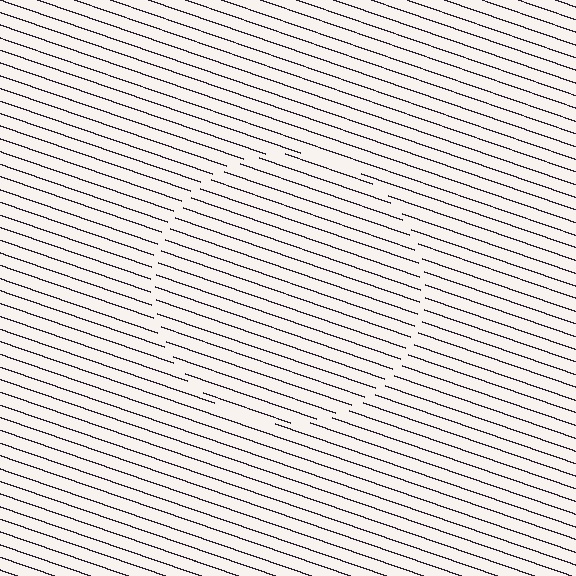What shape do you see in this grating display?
An illusory circle. The interior of the shape contains the same grating, shifted by half a period — the contour is defined by the phase discontinuity where line-ends from the inner and outer gratings abut.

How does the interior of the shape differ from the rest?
The interior of the shape contains the same grating, shifted by half a period — the contour is defined by the phase discontinuity where line-ends from the inner and outer gratings abut.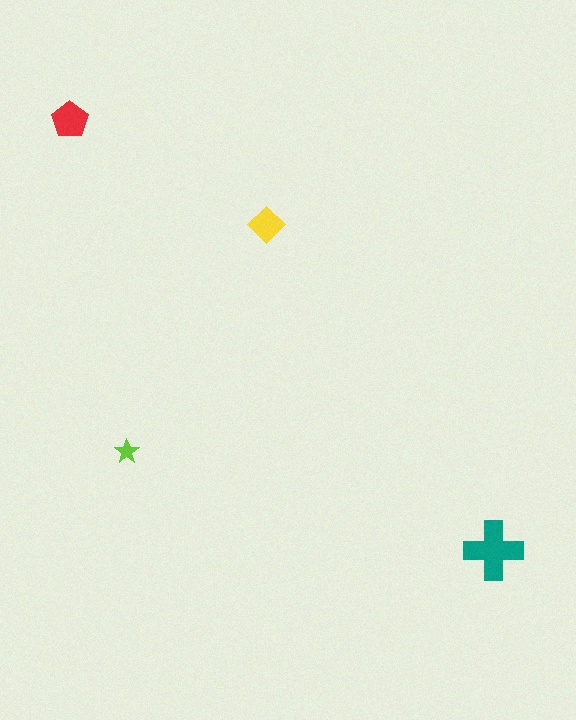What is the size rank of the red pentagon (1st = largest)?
2nd.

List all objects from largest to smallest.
The teal cross, the red pentagon, the yellow diamond, the lime star.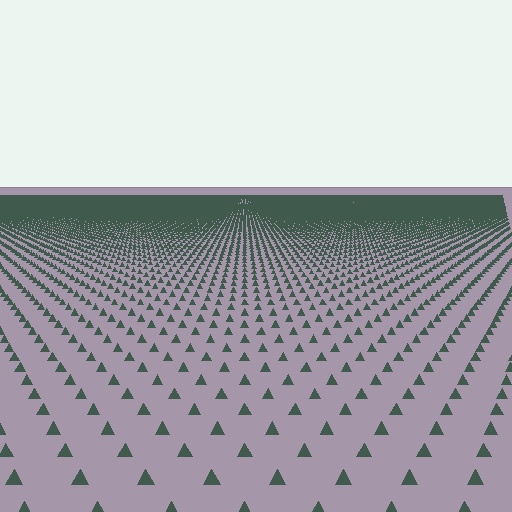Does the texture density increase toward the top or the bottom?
Density increases toward the top.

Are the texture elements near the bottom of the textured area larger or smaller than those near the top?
Larger. Near the bottom, elements are closer to the viewer and appear at a bigger on-screen size.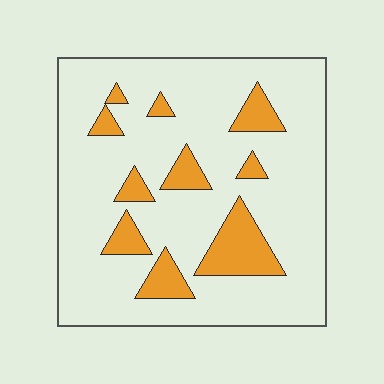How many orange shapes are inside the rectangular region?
10.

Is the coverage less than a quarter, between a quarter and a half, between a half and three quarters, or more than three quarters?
Less than a quarter.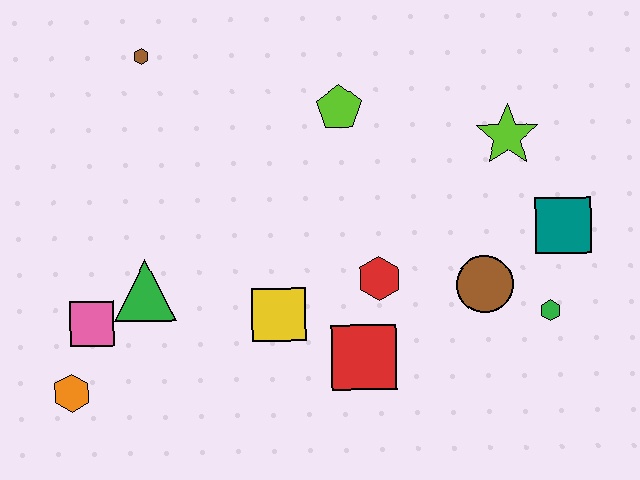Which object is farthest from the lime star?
The orange hexagon is farthest from the lime star.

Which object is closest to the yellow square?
The red square is closest to the yellow square.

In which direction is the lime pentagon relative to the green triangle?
The lime pentagon is to the right of the green triangle.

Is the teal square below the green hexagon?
No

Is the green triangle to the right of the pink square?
Yes